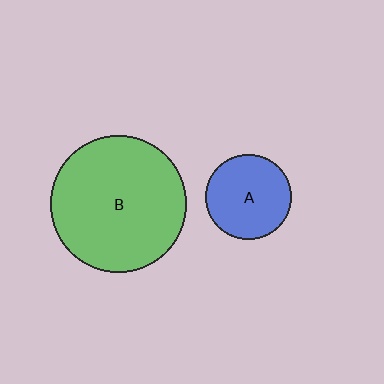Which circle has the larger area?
Circle B (green).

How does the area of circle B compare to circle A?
Approximately 2.6 times.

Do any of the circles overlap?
No, none of the circles overlap.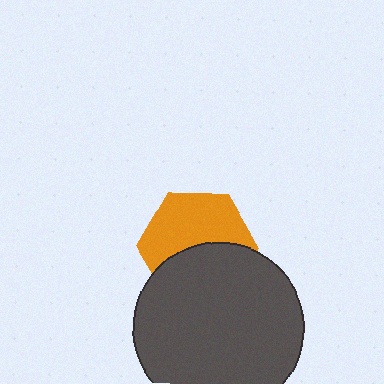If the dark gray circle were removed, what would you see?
You would see the complete orange hexagon.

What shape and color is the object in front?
The object in front is a dark gray circle.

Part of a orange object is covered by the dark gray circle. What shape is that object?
It is a hexagon.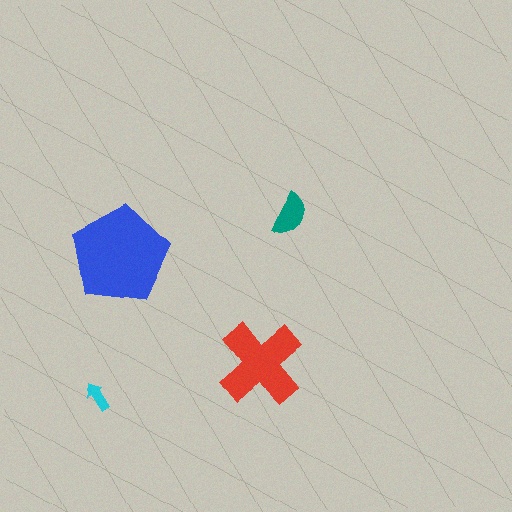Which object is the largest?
The blue pentagon.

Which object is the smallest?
The cyan arrow.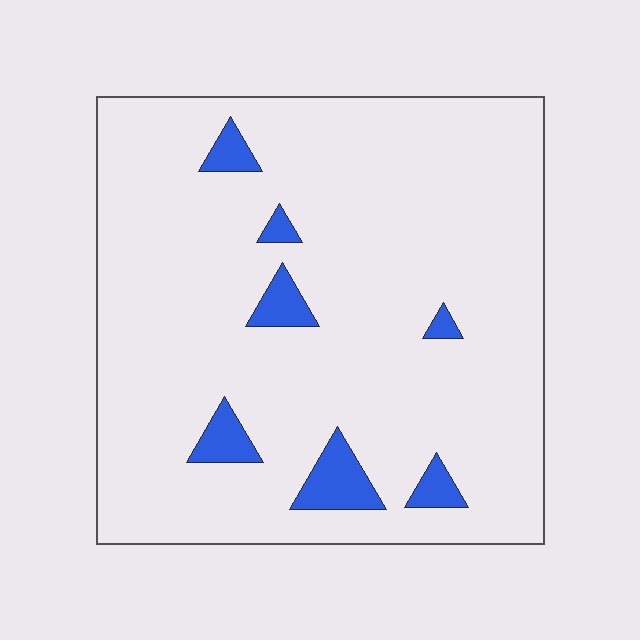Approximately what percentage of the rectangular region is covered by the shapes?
Approximately 5%.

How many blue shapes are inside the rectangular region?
7.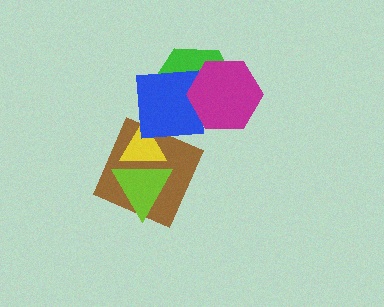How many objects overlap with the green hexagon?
2 objects overlap with the green hexagon.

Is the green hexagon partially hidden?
Yes, it is partially covered by another shape.